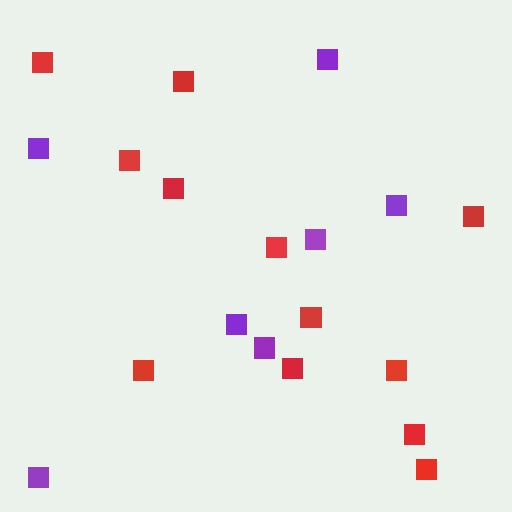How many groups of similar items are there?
There are 2 groups: one group of red squares (12) and one group of purple squares (7).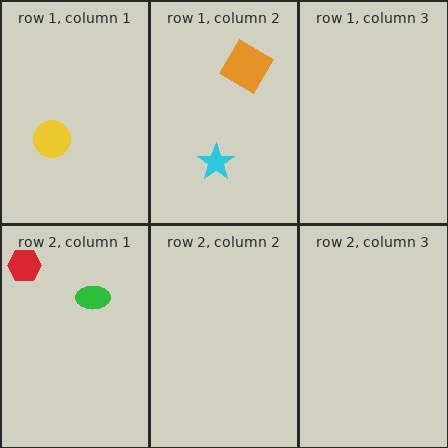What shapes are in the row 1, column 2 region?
The cyan star, the orange diamond.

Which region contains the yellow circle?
The row 1, column 1 region.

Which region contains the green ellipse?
The row 2, column 1 region.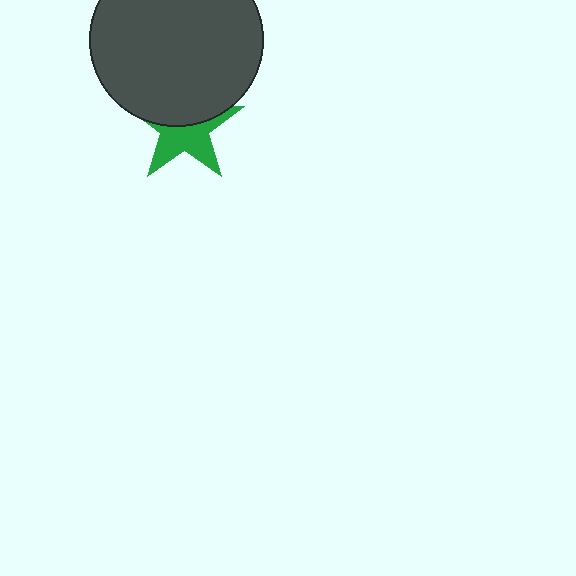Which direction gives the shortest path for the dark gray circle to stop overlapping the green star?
Moving up gives the shortest separation.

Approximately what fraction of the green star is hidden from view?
Roughly 48% of the green star is hidden behind the dark gray circle.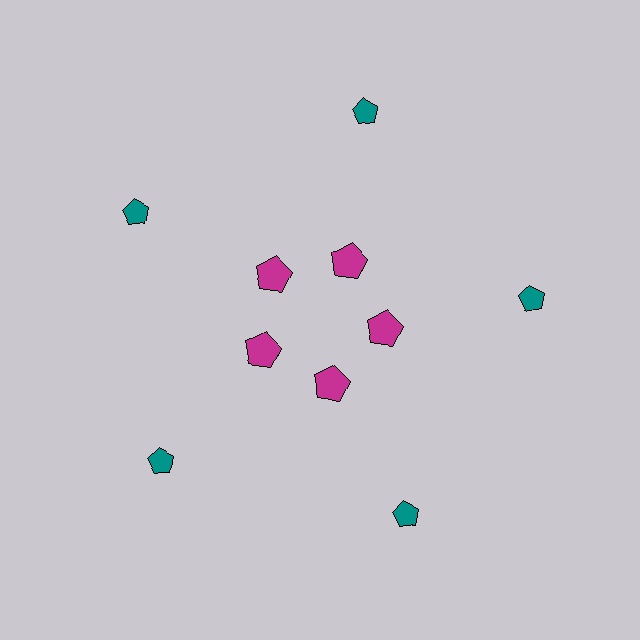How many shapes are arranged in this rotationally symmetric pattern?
There are 10 shapes, arranged in 5 groups of 2.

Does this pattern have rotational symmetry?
Yes, this pattern has 5-fold rotational symmetry. It looks the same after rotating 72 degrees around the center.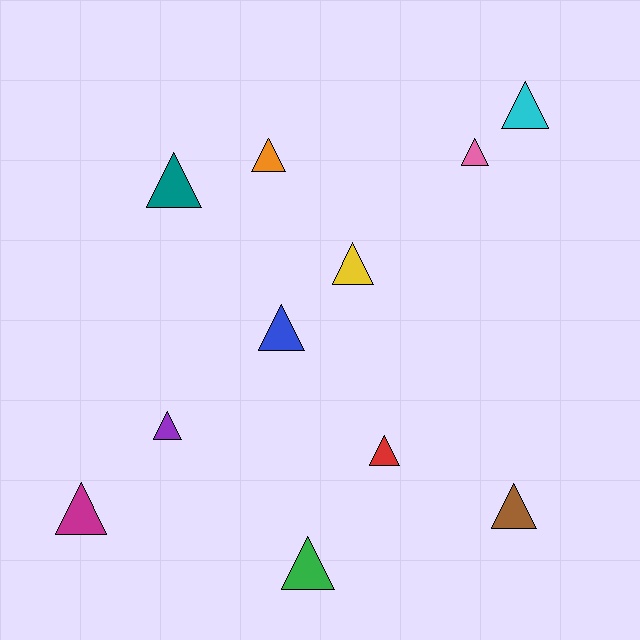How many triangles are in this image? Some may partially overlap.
There are 11 triangles.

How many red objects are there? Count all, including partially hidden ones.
There is 1 red object.